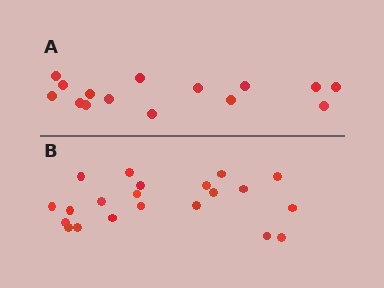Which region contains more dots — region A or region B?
Region B (the bottom region) has more dots.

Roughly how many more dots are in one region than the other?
Region B has about 6 more dots than region A.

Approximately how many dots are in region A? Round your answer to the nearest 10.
About 20 dots. (The exact count is 15, which rounds to 20.)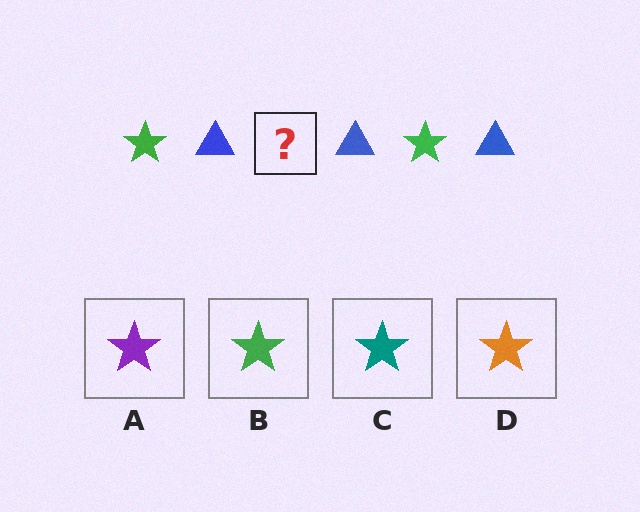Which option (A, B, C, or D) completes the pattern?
B.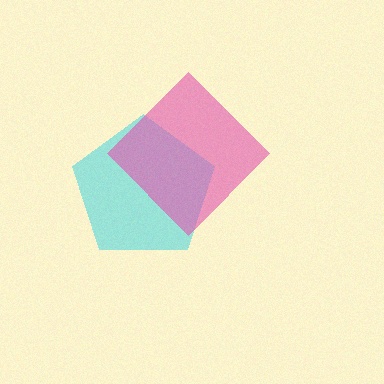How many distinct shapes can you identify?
There are 2 distinct shapes: a cyan pentagon, a pink diamond.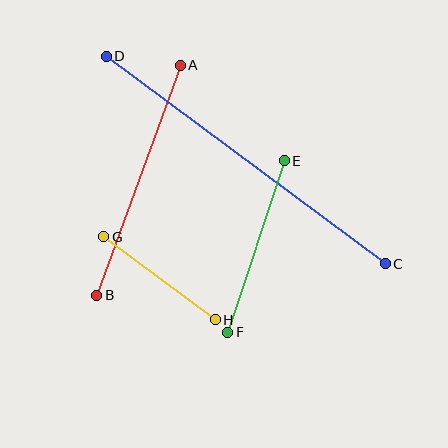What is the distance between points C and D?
The distance is approximately 348 pixels.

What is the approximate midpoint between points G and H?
The midpoint is at approximately (159, 278) pixels.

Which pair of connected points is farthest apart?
Points C and D are farthest apart.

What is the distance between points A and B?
The distance is approximately 244 pixels.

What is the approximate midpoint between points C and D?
The midpoint is at approximately (246, 160) pixels.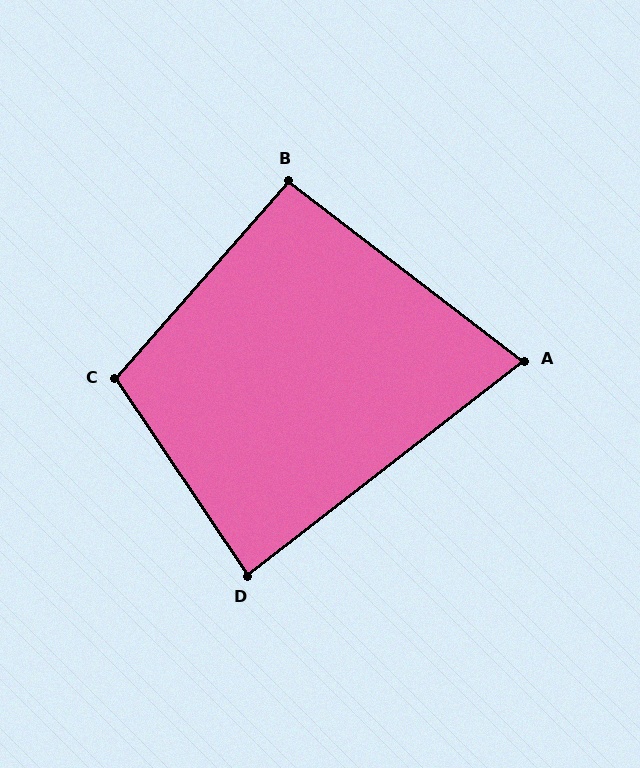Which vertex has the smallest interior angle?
A, at approximately 75 degrees.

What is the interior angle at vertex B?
Approximately 94 degrees (approximately right).